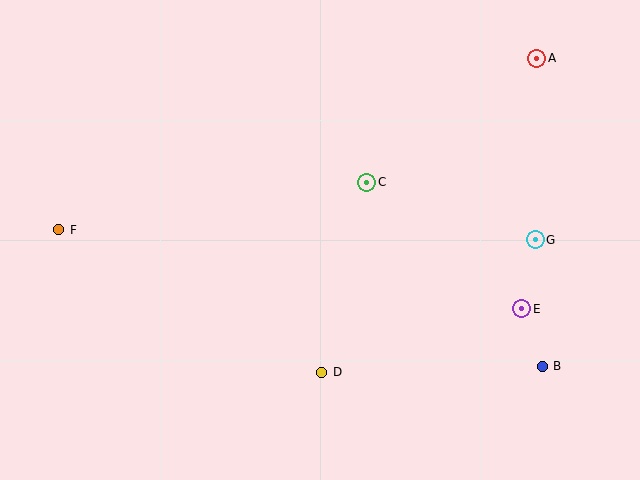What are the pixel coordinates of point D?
Point D is at (322, 372).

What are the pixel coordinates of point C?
Point C is at (366, 182).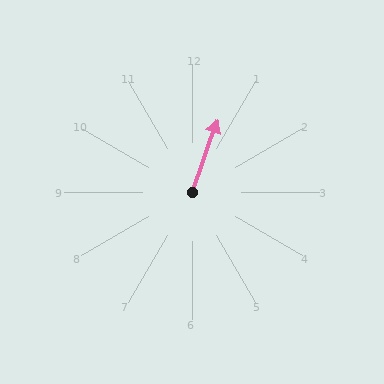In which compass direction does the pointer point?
North.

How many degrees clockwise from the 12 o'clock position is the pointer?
Approximately 19 degrees.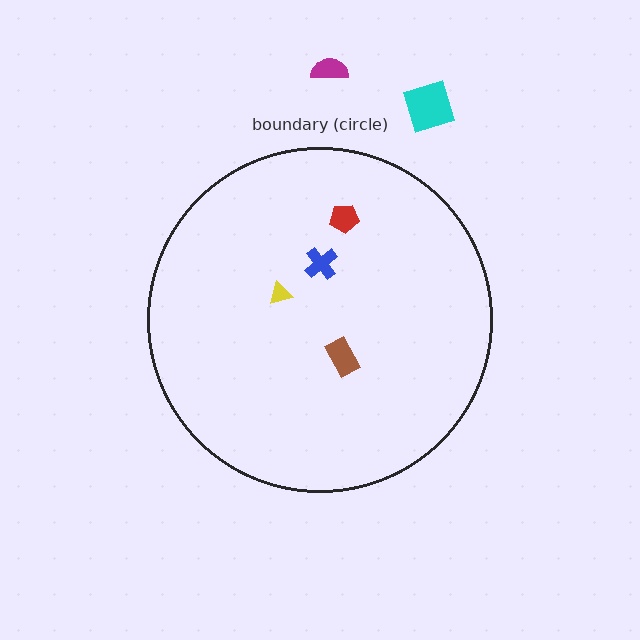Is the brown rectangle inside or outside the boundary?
Inside.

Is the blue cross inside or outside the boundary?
Inside.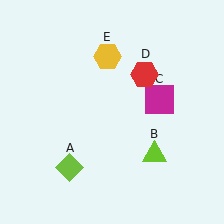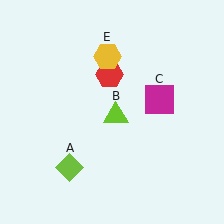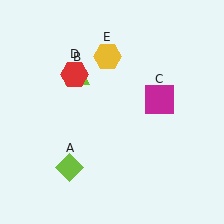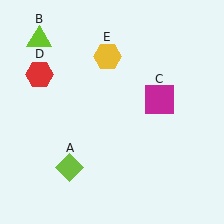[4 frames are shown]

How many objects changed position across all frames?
2 objects changed position: lime triangle (object B), red hexagon (object D).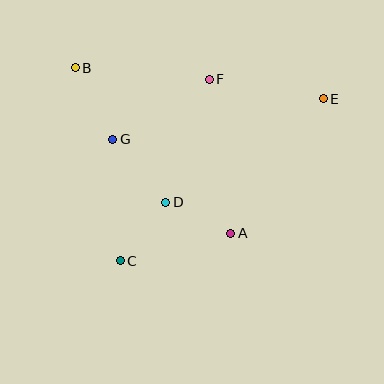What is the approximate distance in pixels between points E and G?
The distance between E and G is approximately 214 pixels.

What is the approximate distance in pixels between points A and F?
The distance between A and F is approximately 156 pixels.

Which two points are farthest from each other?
Points C and E are farthest from each other.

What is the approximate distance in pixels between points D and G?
The distance between D and G is approximately 82 pixels.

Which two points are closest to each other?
Points A and D are closest to each other.